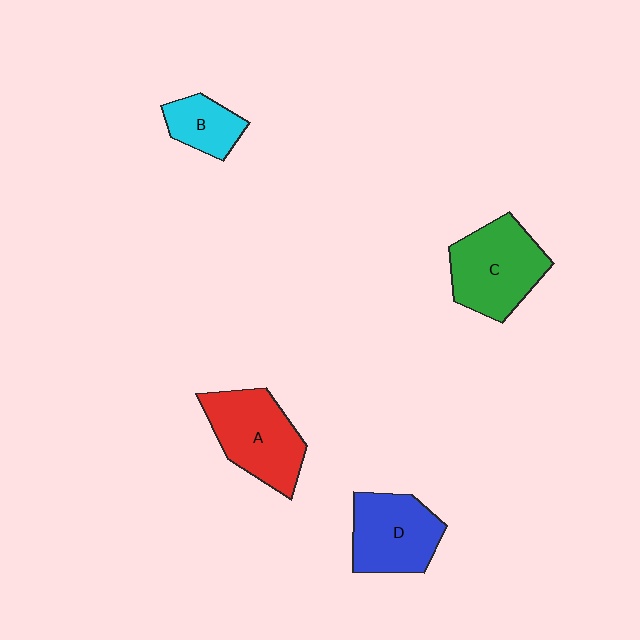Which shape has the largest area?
Shape C (green).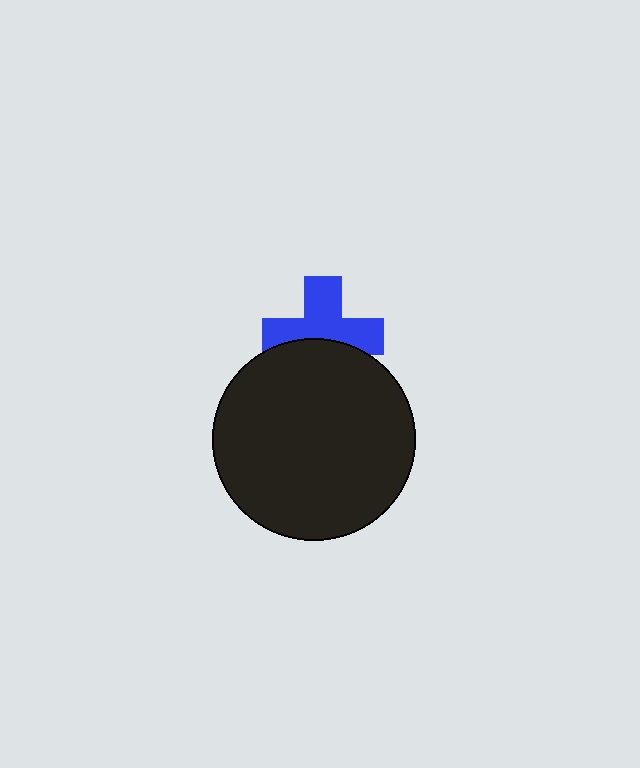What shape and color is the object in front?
The object in front is a black circle.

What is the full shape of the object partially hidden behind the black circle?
The partially hidden object is a blue cross.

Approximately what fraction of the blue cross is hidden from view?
Roughly 38% of the blue cross is hidden behind the black circle.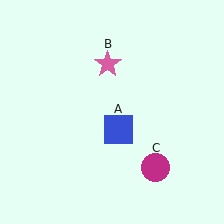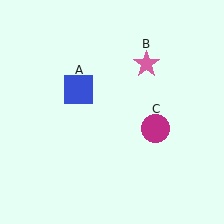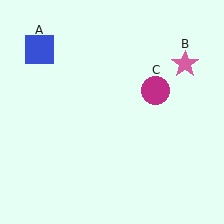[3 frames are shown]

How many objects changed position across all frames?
3 objects changed position: blue square (object A), pink star (object B), magenta circle (object C).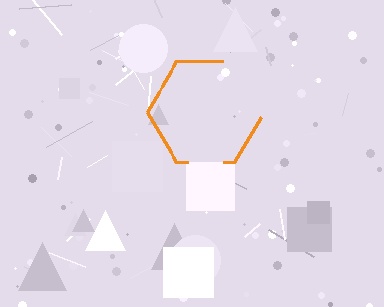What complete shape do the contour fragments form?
The contour fragments form a hexagon.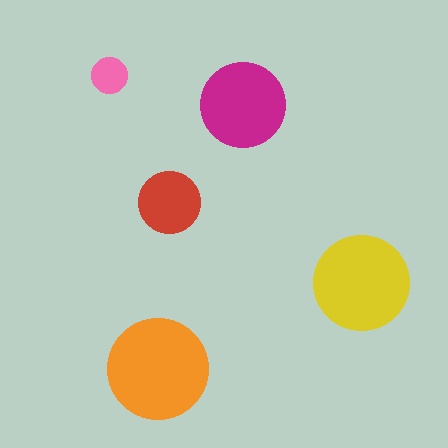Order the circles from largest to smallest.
the orange one, the yellow one, the magenta one, the red one, the pink one.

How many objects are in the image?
There are 5 objects in the image.